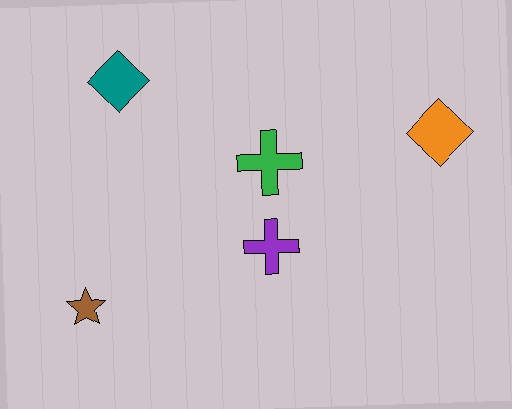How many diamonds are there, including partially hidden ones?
There are 2 diamonds.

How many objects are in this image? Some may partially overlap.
There are 5 objects.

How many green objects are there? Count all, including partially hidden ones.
There is 1 green object.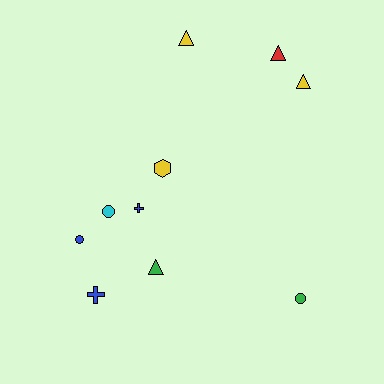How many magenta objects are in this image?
There are no magenta objects.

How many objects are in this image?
There are 10 objects.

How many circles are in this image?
There are 3 circles.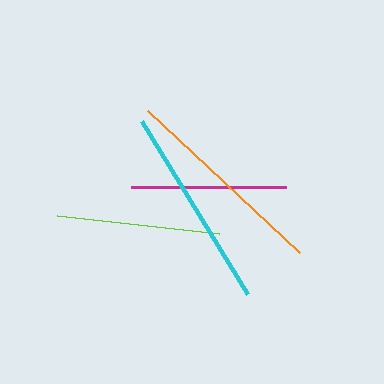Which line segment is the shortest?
The magenta line is the shortest at approximately 156 pixels.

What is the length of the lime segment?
The lime segment is approximately 163 pixels long.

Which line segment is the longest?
The orange line is the longest at approximately 208 pixels.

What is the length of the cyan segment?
The cyan segment is approximately 204 pixels long.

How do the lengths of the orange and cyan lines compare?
The orange and cyan lines are approximately the same length.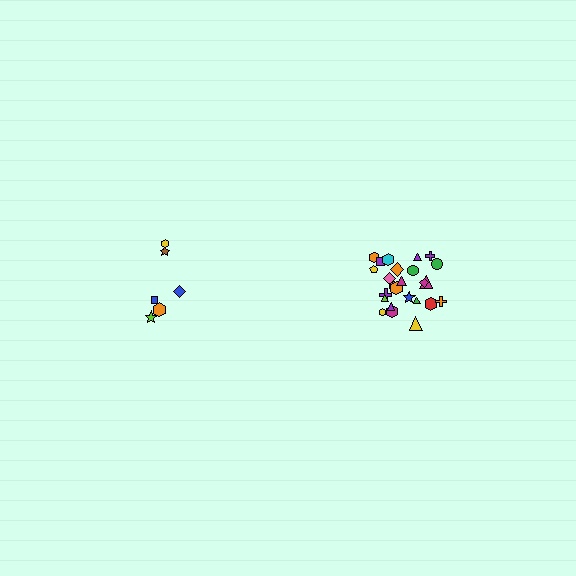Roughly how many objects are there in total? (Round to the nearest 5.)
Roughly 30 objects in total.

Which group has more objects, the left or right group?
The right group.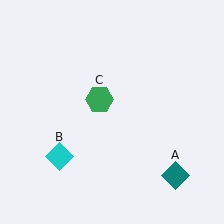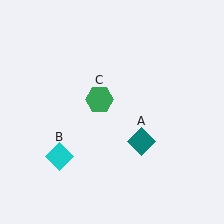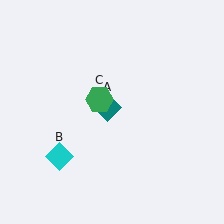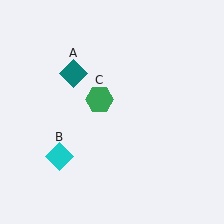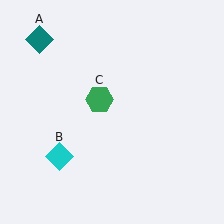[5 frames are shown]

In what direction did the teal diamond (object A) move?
The teal diamond (object A) moved up and to the left.